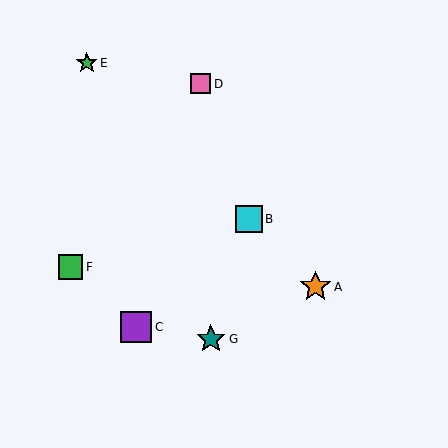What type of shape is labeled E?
Shape E is a green star.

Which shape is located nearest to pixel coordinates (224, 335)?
The teal star (labeled G) at (211, 339) is nearest to that location.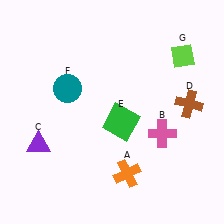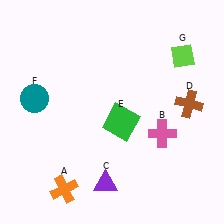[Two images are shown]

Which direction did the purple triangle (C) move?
The purple triangle (C) moved right.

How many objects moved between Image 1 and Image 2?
3 objects moved between the two images.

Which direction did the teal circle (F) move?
The teal circle (F) moved left.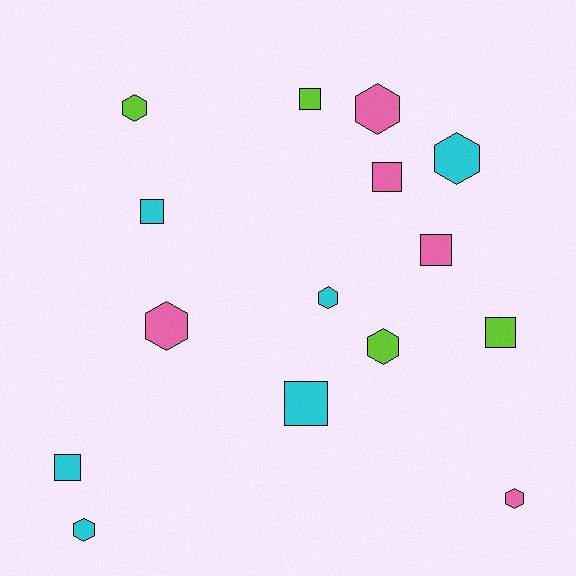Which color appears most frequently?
Cyan, with 6 objects.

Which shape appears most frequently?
Hexagon, with 8 objects.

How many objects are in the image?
There are 15 objects.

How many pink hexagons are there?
There are 3 pink hexagons.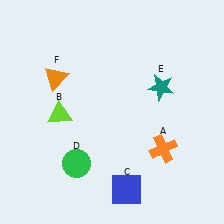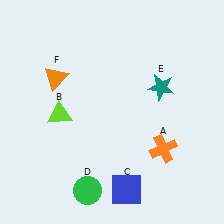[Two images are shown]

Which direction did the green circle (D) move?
The green circle (D) moved down.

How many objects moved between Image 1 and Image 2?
1 object moved between the two images.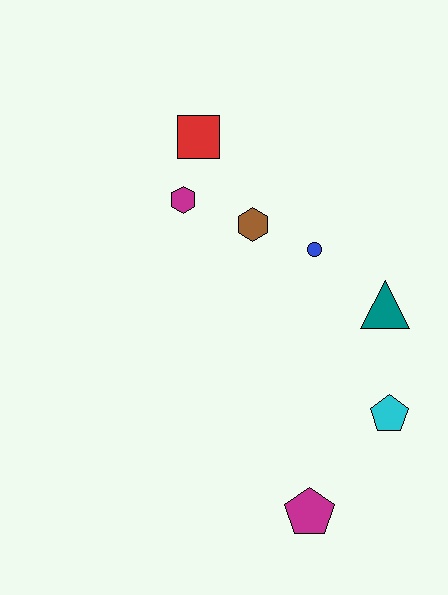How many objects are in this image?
There are 7 objects.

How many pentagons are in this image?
There are 2 pentagons.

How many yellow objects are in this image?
There are no yellow objects.